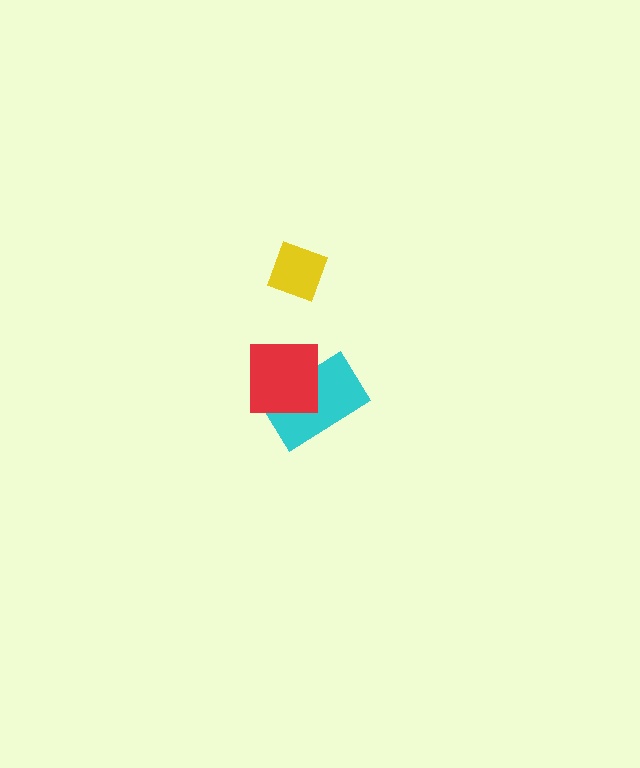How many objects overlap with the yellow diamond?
0 objects overlap with the yellow diamond.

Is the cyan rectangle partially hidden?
Yes, it is partially covered by another shape.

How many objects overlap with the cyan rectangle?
1 object overlaps with the cyan rectangle.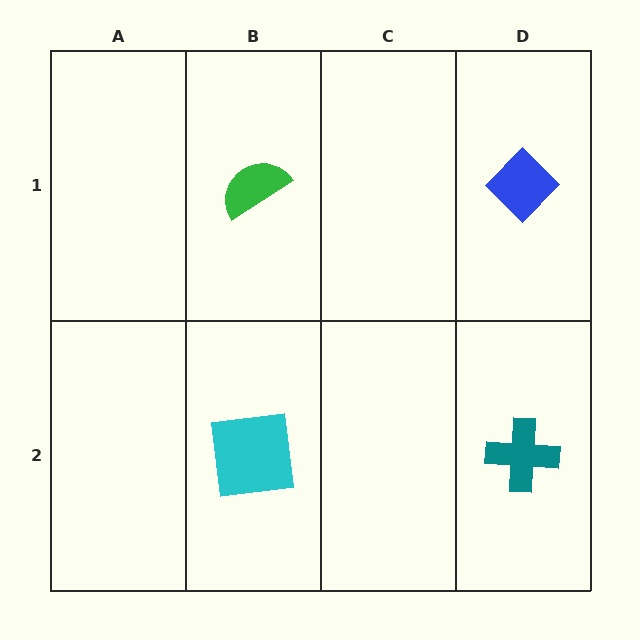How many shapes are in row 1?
2 shapes.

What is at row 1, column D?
A blue diamond.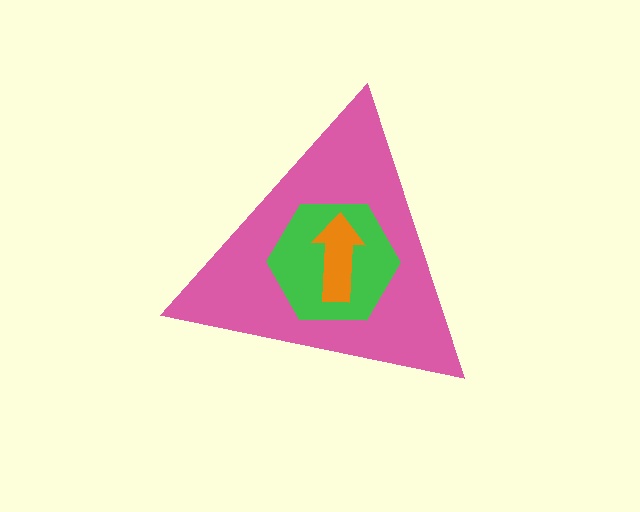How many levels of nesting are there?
3.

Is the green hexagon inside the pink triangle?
Yes.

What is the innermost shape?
The orange arrow.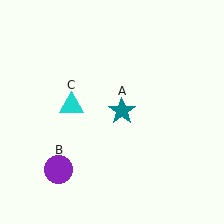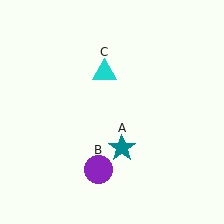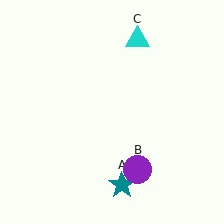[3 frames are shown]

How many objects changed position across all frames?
3 objects changed position: teal star (object A), purple circle (object B), cyan triangle (object C).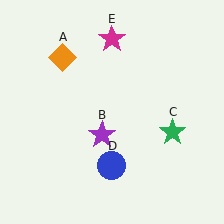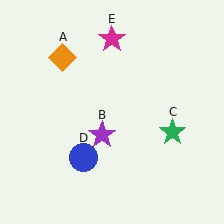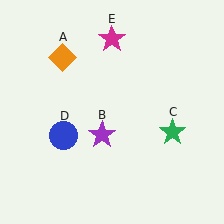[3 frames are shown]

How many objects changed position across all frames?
1 object changed position: blue circle (object D).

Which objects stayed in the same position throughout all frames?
Orange diamond (object A) and purple star (object B) and green star (object C) and magenta star (object E) remained stationary.